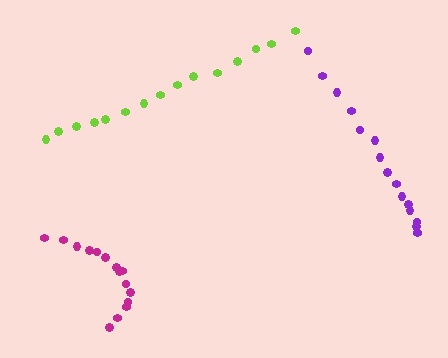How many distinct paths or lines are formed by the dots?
There are 3 distinct paths.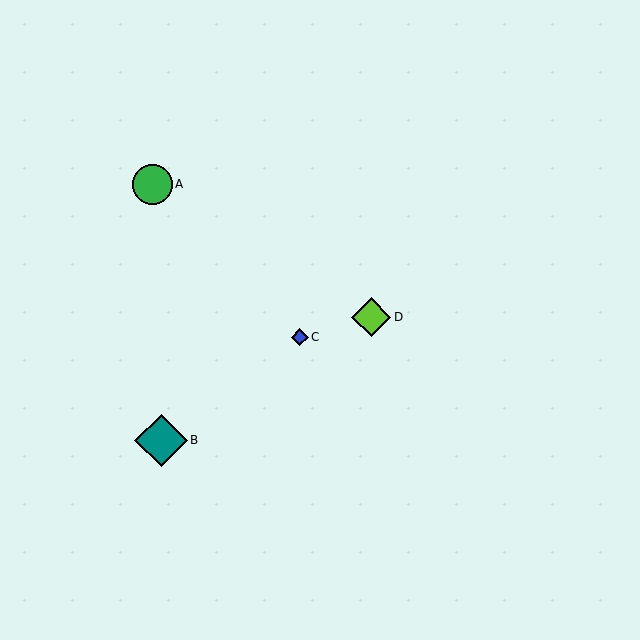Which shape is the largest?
The teal diamond (labeled B) is the largest.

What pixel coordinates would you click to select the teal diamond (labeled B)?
Click at (161, 440) to select the teal diamond B.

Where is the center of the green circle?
The center of the green circle is at (152, 184).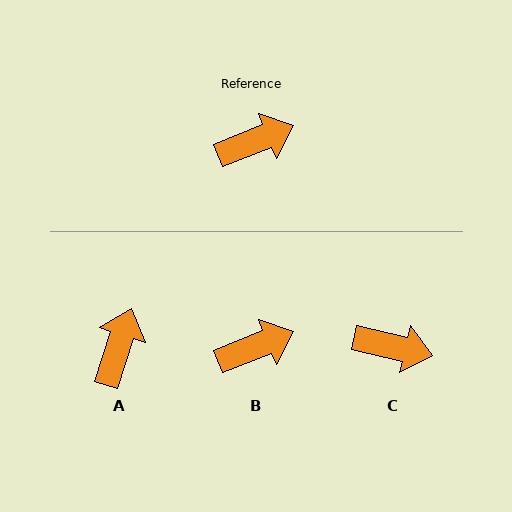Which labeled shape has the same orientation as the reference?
B.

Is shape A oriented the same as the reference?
No, it is off by about 50 degrees.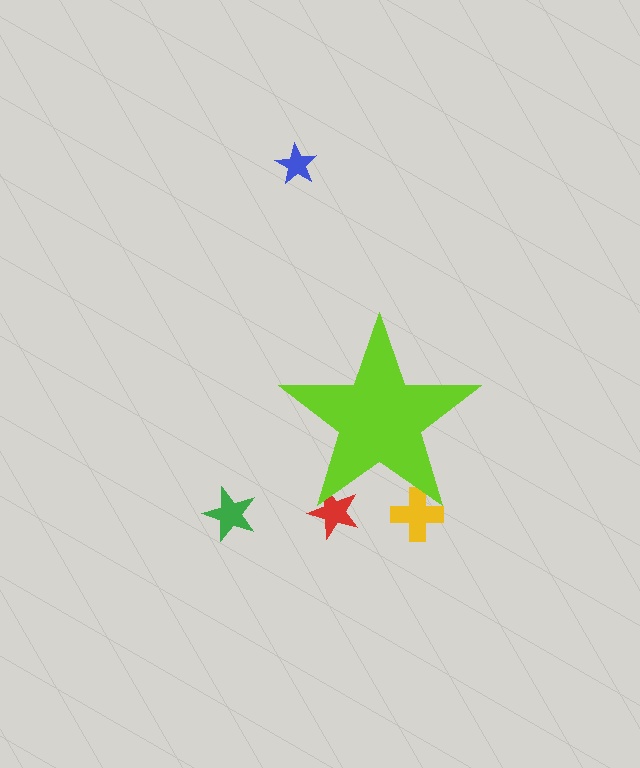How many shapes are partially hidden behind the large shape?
2 shapes are partially hidden.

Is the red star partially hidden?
Yes, the red star is partially hidden behind the lime star.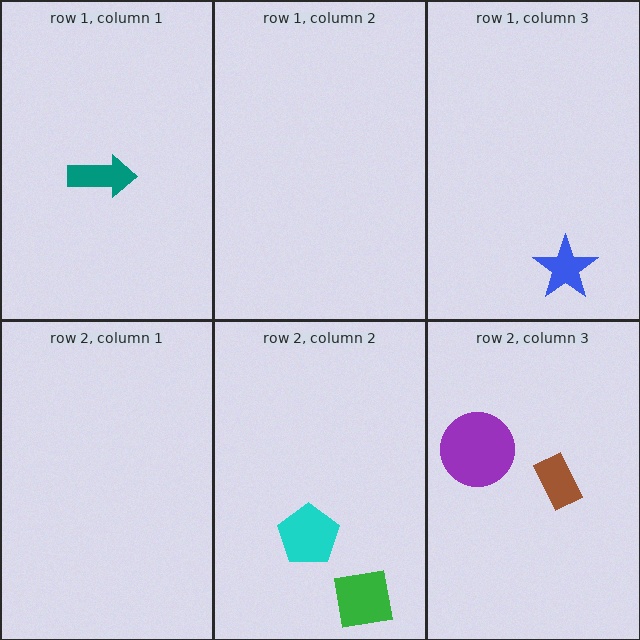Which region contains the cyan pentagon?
The row 2, column 2 region.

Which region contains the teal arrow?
The row 1, column 1 region.